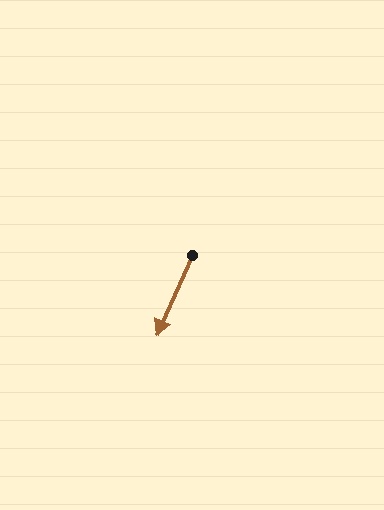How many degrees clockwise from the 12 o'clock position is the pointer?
Approximately 204 degrees.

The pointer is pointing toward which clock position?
Roughly 7 o'clock.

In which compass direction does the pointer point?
Southwest.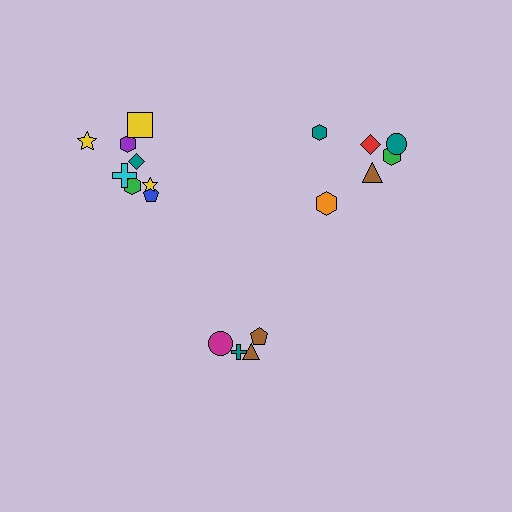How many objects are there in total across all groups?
There are 18 objects.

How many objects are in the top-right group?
There are 6 objects.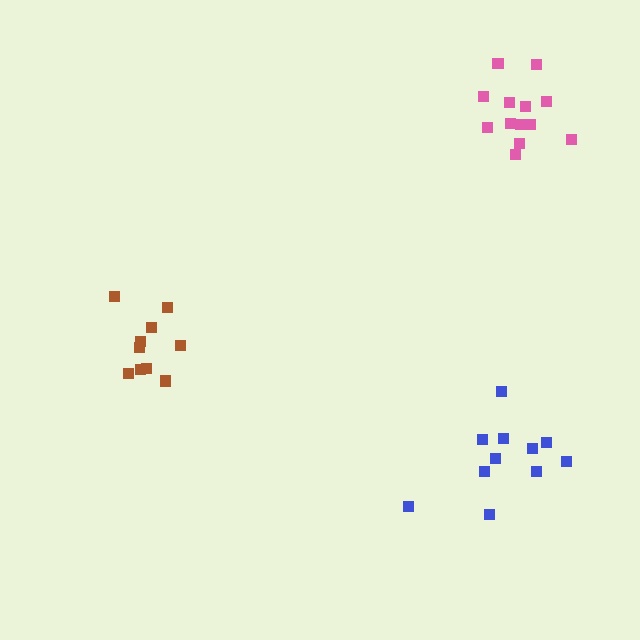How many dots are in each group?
Group 1: 10 dots, Group 2: 11 dots, Group 3: 13 dots (34 total).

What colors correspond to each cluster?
The clusters are colored: brown, blue, pink.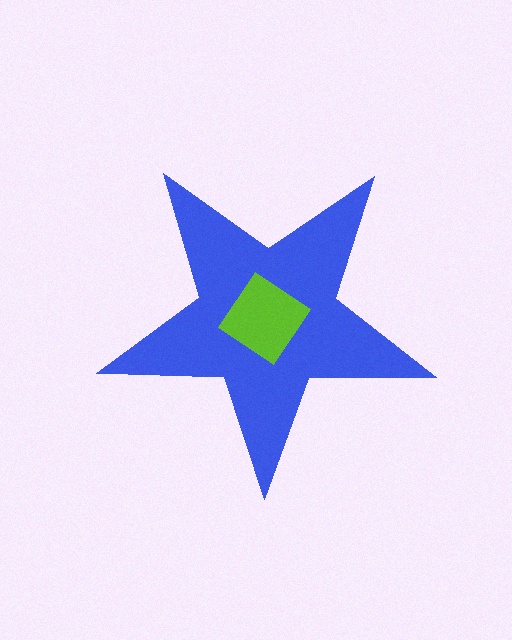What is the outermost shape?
The blue star.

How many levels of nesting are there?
2.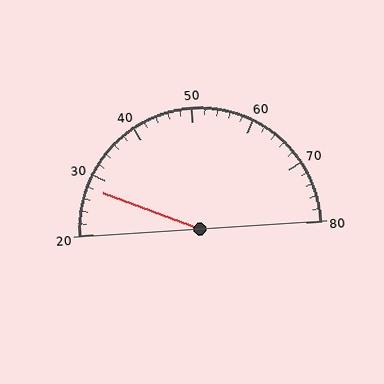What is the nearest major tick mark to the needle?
The nearest major tick mark is 30.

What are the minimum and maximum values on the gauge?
The gauge ranges from 20 to 80.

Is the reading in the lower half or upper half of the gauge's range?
The reading is in the lower half of the range (20 to 80).